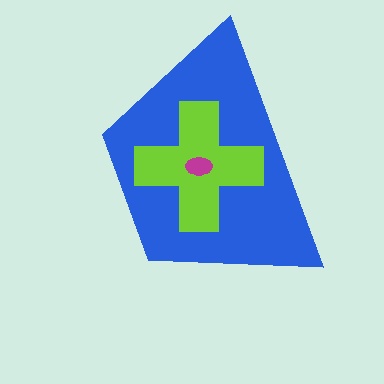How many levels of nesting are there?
3.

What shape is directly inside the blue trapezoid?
The lime cross.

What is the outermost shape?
The blue trapezoid.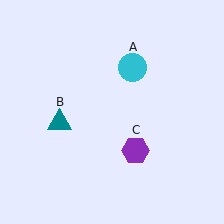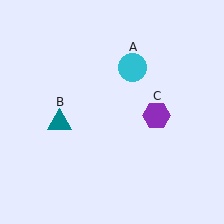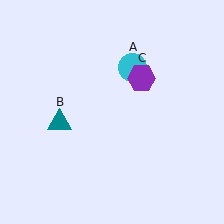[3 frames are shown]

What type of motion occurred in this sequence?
The purple hexagon (object C) rotated counterclockwise around the center of the scene.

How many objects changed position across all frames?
1 object changed position: purple hexagon (object C).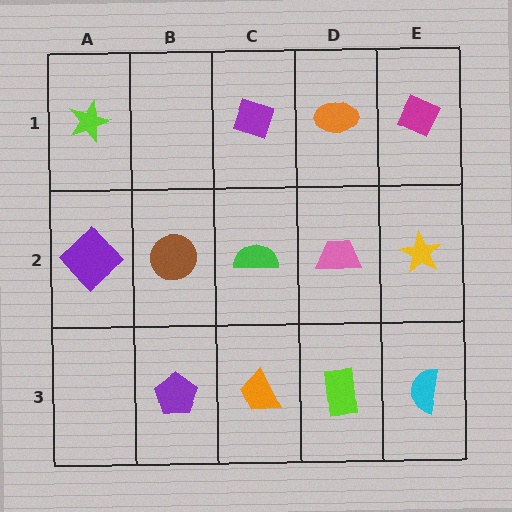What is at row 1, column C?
A purple diamond.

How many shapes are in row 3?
4 shapes.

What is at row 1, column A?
A lime star.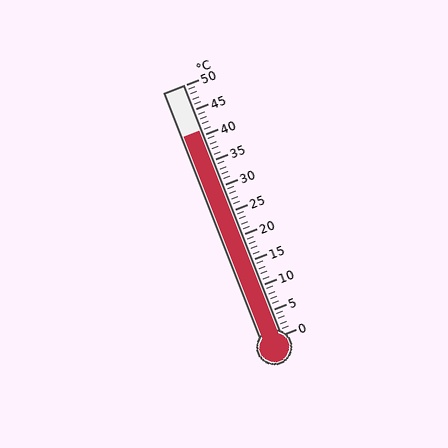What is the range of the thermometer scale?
The thermometer scale ranges from 0°C to 50°C.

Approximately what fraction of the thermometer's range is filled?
The thermometer is filled to approximately 80% of its range.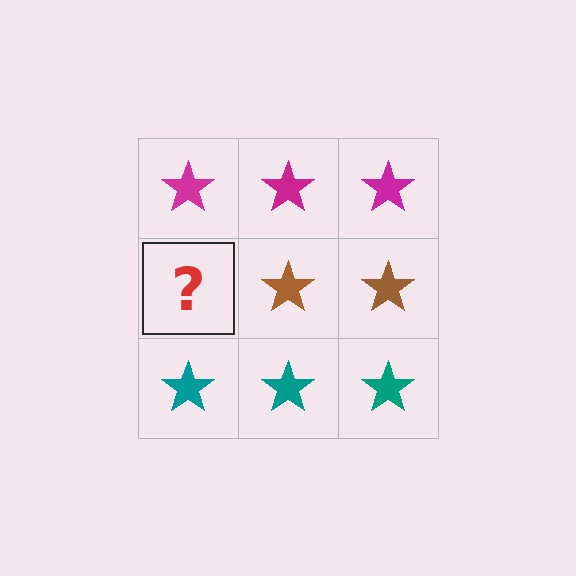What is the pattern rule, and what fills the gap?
The rule is that each row has a consistent color. The gap should be filled with a brown star.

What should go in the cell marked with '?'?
The missing cell should contain a brown star.